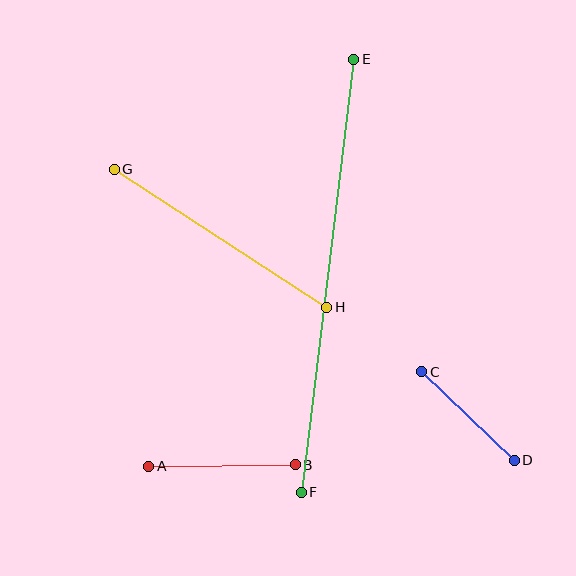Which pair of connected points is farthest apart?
Points E and F are farthest apart.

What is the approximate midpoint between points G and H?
The midpoint is at approximately (221, 238) pixels.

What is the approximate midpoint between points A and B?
The midpoint is at approximately (222, 465) pixels.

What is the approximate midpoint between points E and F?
The midpoint is at approximately (327, 276) pixels.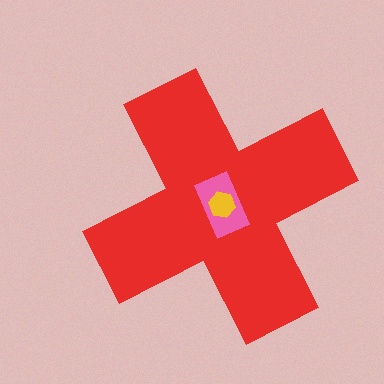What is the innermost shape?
The yellow hexagon.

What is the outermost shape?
The red cross.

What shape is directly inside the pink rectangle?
The yellow hexagon.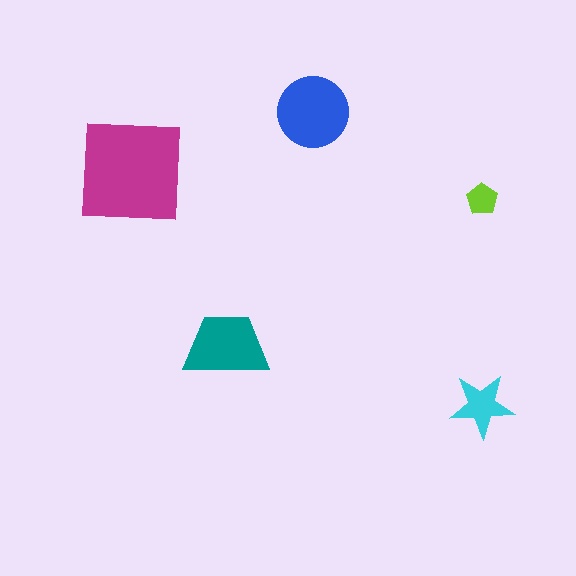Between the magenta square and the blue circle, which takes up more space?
The magenta square.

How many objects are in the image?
There are 5 objects in the image.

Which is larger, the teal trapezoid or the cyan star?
The teal trapezoid.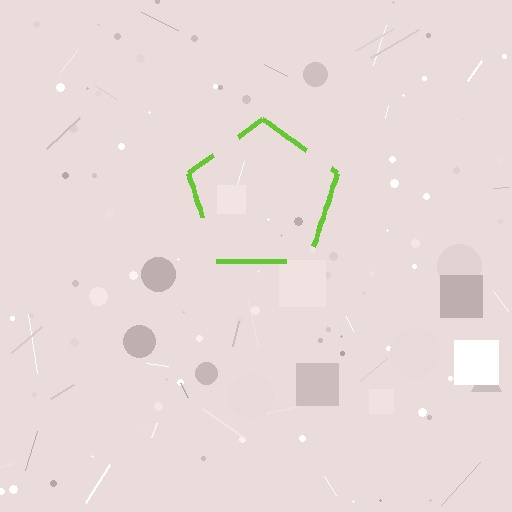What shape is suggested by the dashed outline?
The dashed outline suggests a pentagon.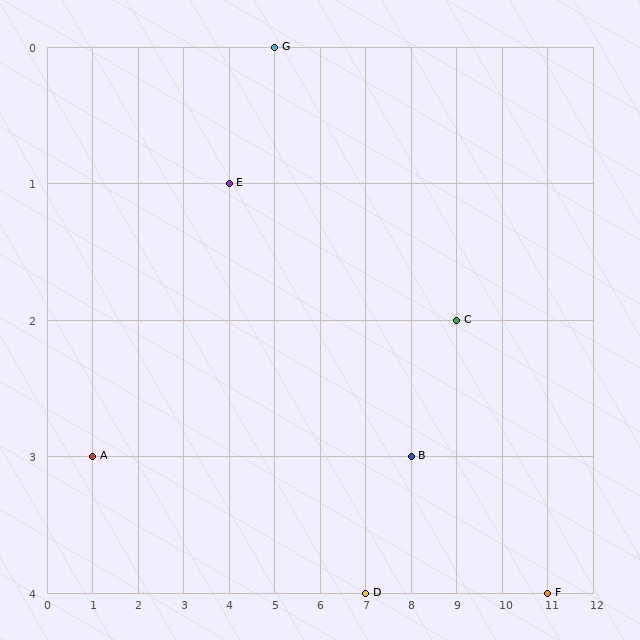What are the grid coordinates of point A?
Point A is at grid coordinates (1, 3).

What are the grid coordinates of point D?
Point D is at grid coordinates (7, 4).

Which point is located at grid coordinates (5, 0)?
Point G is at (5, 0).